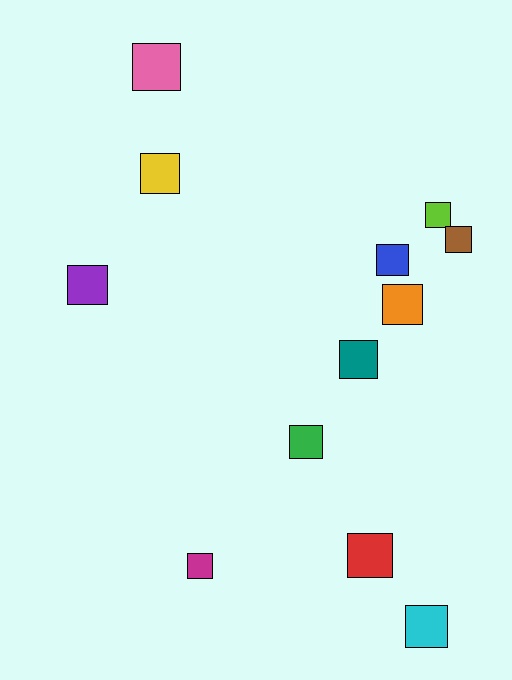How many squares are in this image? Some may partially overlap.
There are 12 squares.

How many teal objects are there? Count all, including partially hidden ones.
There is 1 teal object.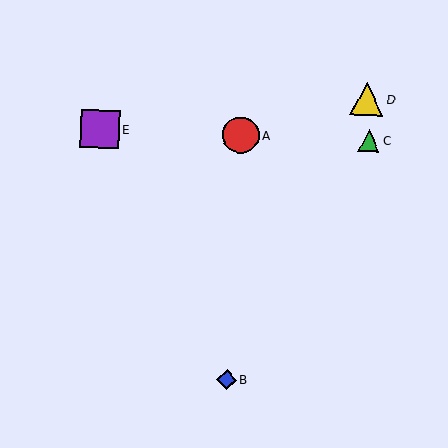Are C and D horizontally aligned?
No, C is at y≈141 and D is at y≈99.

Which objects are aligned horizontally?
Objects A, C, E are aligned horizontally.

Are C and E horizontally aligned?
Yes, both are at y≈141.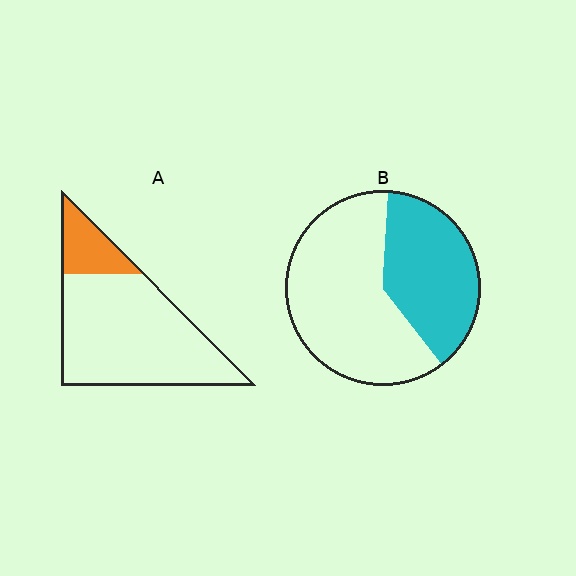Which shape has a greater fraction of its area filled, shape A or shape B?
Shape B.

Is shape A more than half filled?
No.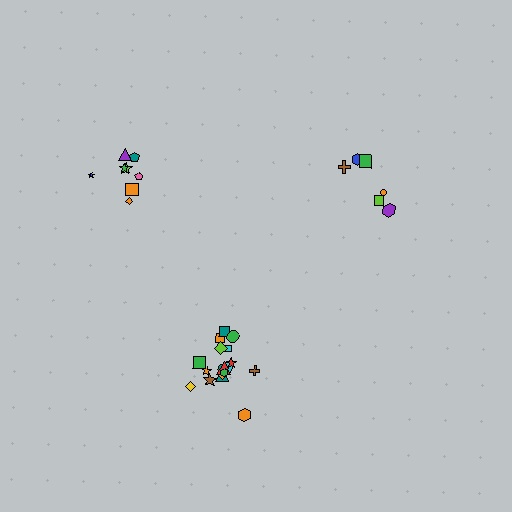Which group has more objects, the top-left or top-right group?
The top-left group.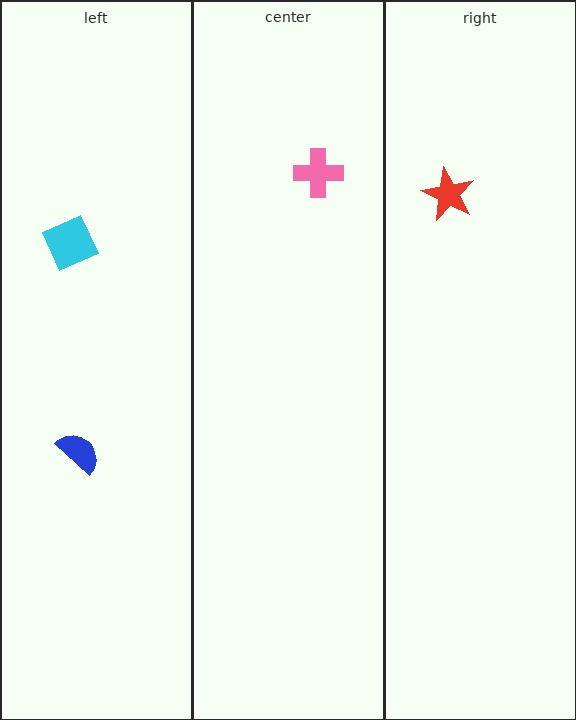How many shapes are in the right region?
1.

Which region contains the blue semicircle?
The left region.